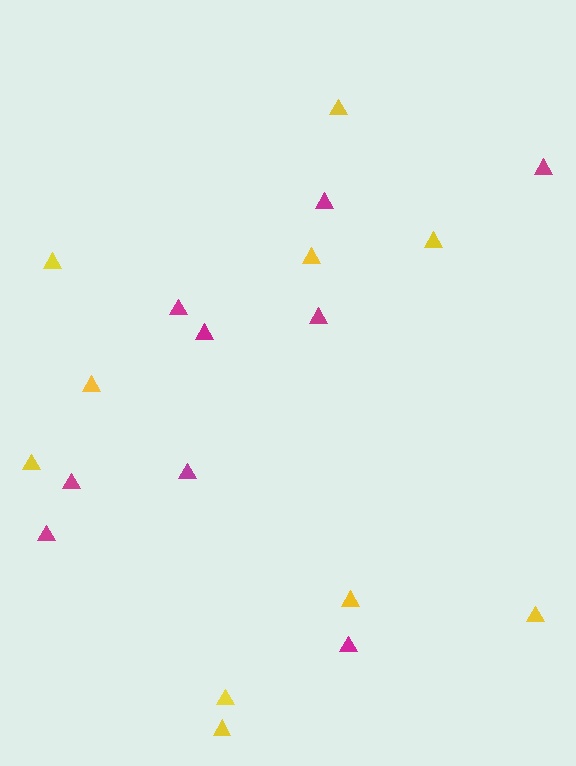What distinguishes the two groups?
There are 2 groups: one group of magenta triangles (9) and one group of yellow triangles (10).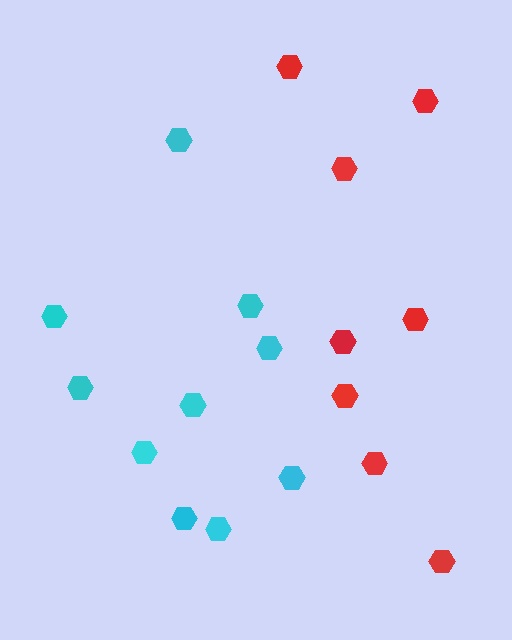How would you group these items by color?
There are 2 groups: one group of cyan hexagons (10) and one group of red hexagons (8).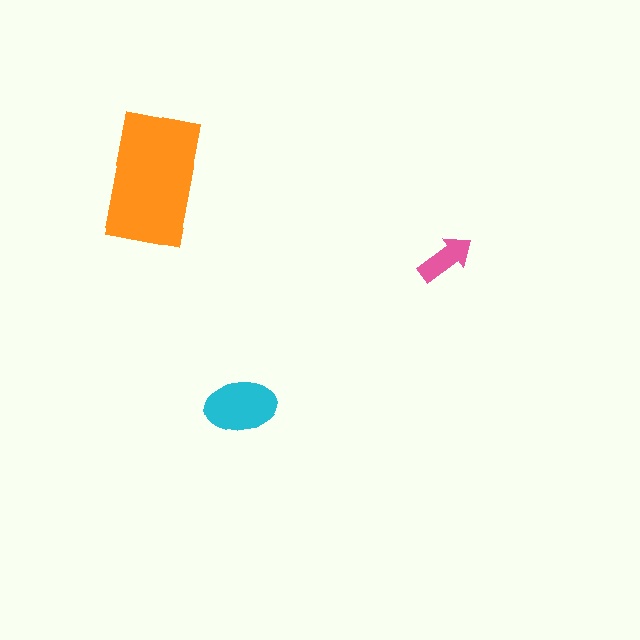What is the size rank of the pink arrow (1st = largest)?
3rd.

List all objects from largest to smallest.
The orange rectangle, the cyan ellipse, the pink arrow.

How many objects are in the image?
There are 3 objects in the image.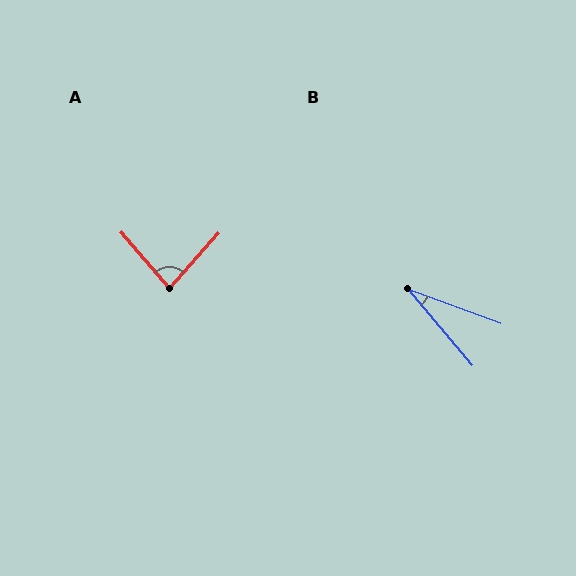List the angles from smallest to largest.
B (29°), A (82°).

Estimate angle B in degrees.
Approximately 29 degrees.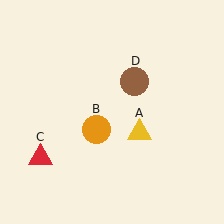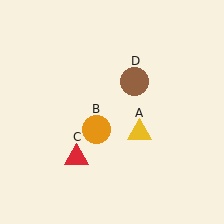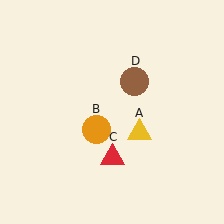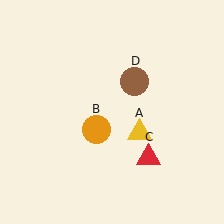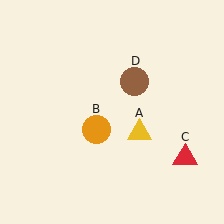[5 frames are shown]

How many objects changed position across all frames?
1 object changed position: red triangle (object C).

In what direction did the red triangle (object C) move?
The red triangle (object C) moved right.